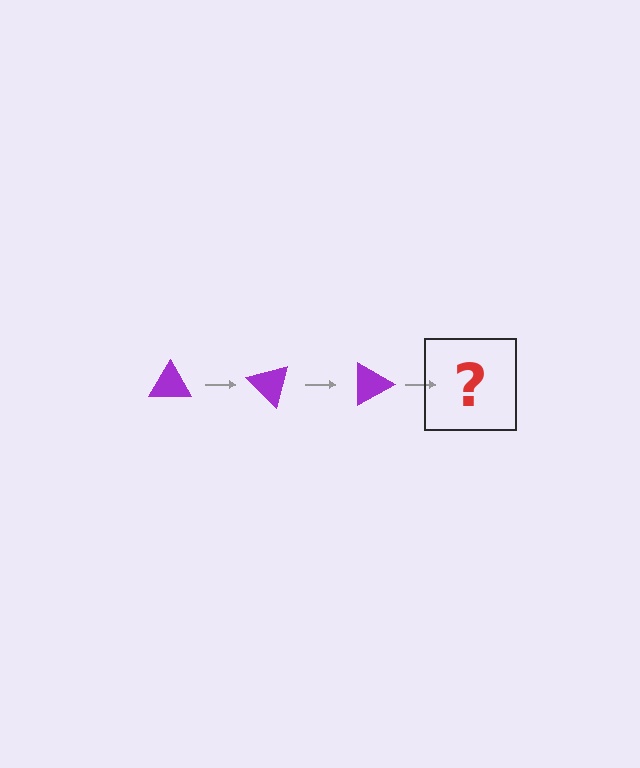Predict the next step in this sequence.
The next step is a purple triangle rotated 135 degrees.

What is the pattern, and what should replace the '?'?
The pattern is that the triangle rotates 45 degrees each step. The '?' should be a purple triangle rotated 135 degrees.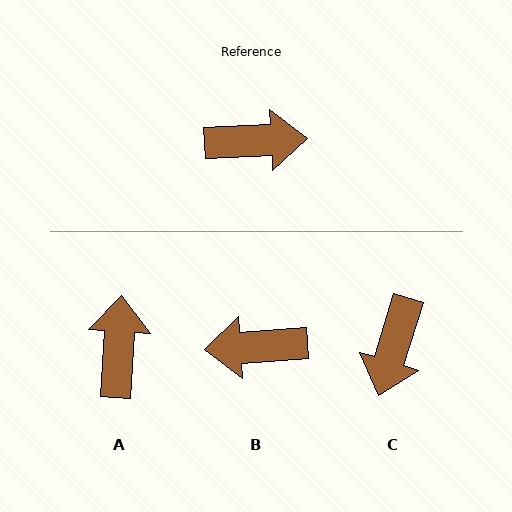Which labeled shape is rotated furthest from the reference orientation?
B, about 179 degrees away.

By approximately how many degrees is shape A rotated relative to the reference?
Approximately 84 degrees counter-clockwise.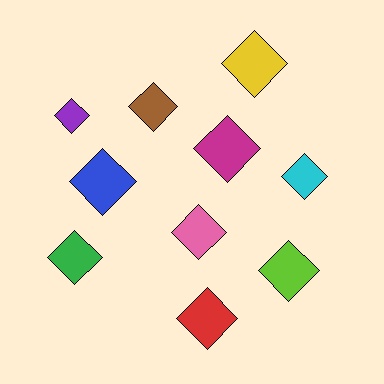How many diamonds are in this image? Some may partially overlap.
There are 10 diamonds.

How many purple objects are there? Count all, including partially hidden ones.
There is 1 purple object.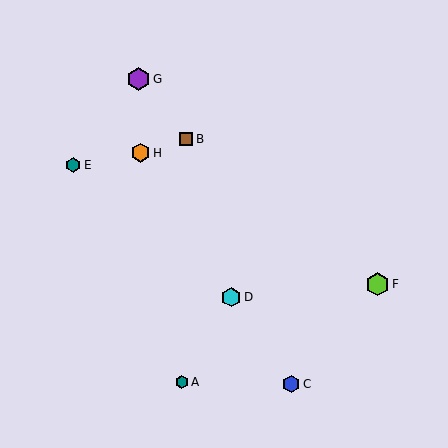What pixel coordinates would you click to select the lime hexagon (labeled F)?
Click at (377, 284) to select the lime hexagon F.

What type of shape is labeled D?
Shape D is a cyan hexagon.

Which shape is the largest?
The purple hexagon (labeled G) is the largest.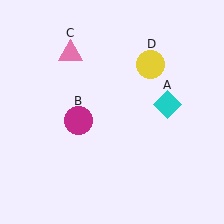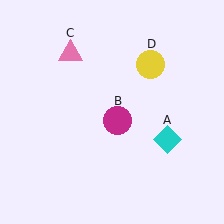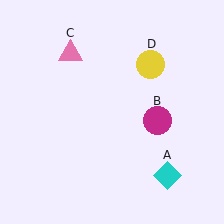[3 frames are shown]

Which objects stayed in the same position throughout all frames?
Pink triangle (object C) and yellow circle (object D) remained stationary.